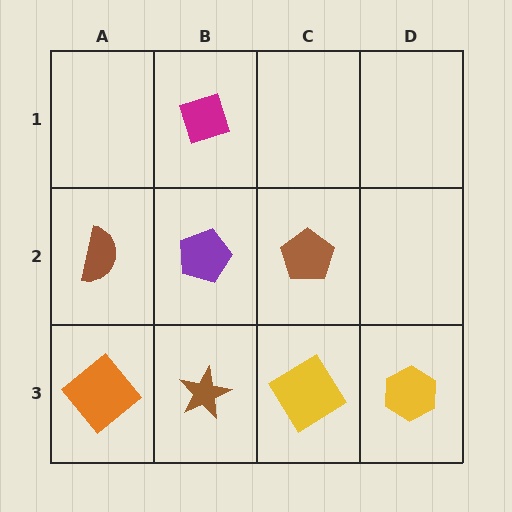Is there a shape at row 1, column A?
No, that cell is empty.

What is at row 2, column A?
A brown semicircle.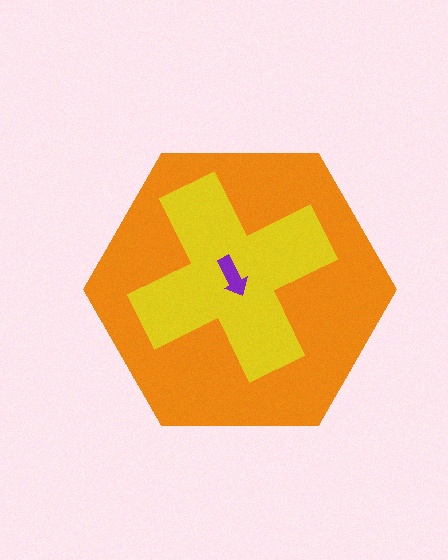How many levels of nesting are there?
3.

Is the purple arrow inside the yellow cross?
Yes.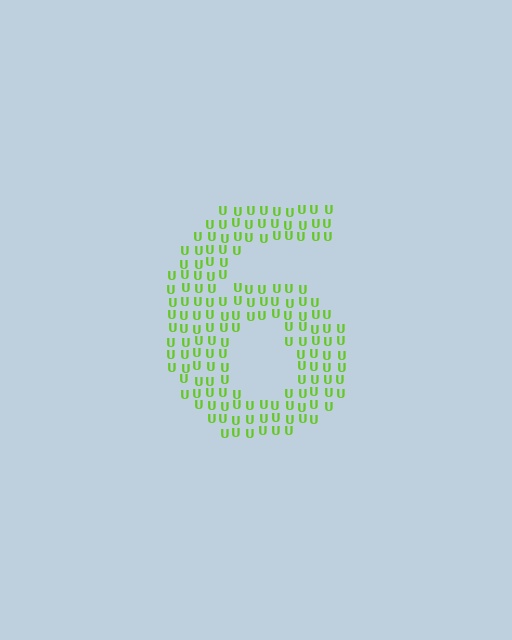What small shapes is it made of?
It is made of small letter U's.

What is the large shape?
The large shape is the digit 6.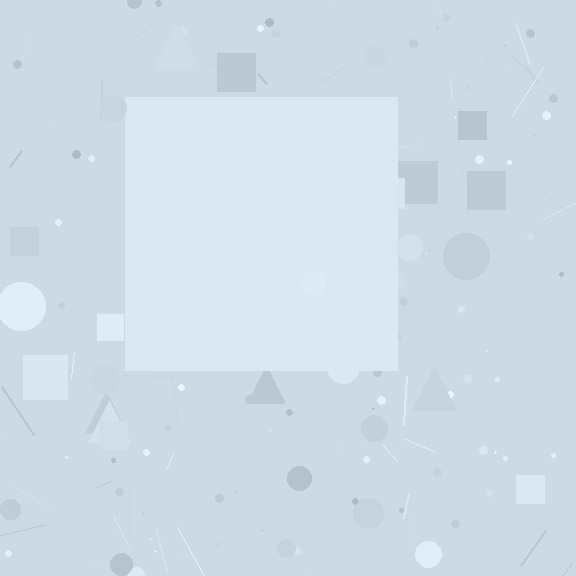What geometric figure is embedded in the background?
A square is embedded in the background.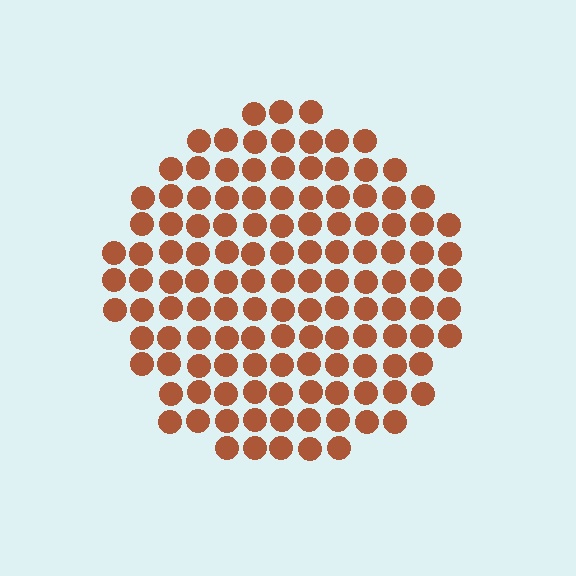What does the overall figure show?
The overall figure shows a circle.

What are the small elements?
The small elements are circles.